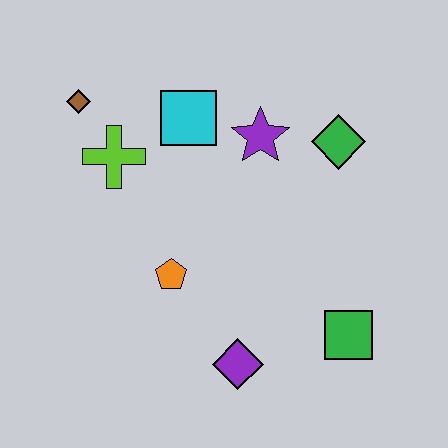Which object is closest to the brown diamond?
The lime cross is closest to the brown diamond.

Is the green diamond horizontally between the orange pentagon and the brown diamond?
No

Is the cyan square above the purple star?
Yes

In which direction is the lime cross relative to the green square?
The lime cross is to the left of the green square.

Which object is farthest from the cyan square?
The green square is farthest from the cyan square.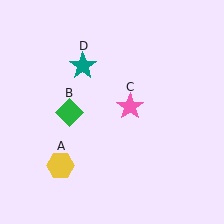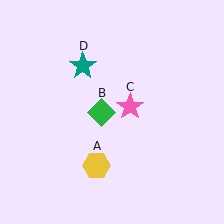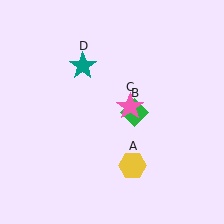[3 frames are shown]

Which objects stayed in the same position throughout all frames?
Pink star (object C) and teal star (object D) remained stationary.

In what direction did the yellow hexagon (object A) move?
The yellow hexagon (object A) moved right.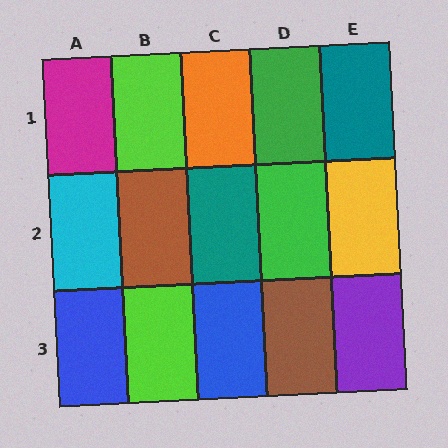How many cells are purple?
1 cell is purple.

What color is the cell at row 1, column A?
Magenta.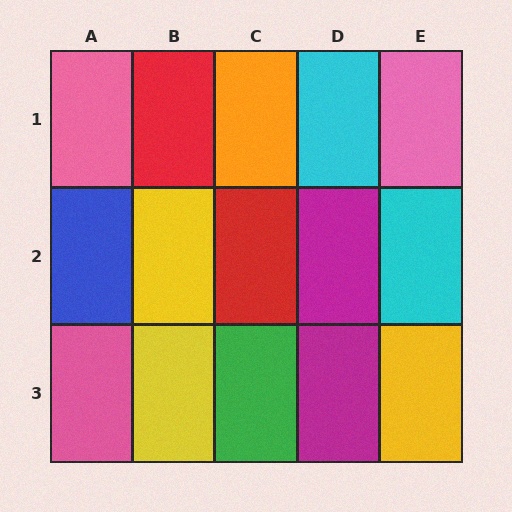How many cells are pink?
3 cells are pink.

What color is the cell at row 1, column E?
Pink.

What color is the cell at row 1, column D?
Cyan.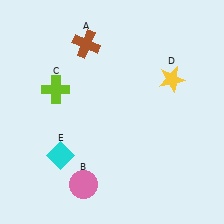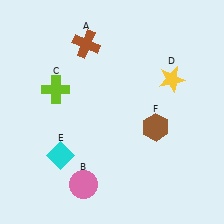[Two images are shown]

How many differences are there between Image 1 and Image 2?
There is 1 difference between the two images.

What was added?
A brown hexagon (F) was added in Image 2.